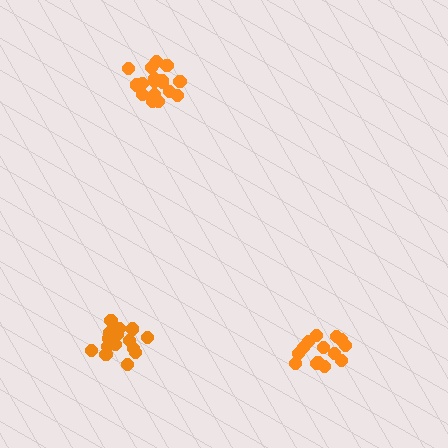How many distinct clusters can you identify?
There are 3 distinct clusters.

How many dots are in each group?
Group 1: 14 dots, Group 2: 17 dots, Group 3: 18 dots (49 total).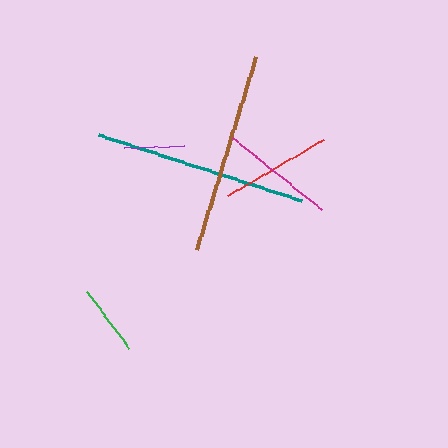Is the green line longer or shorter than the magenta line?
The magenta line is longer than the green line.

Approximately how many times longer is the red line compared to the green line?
The red line is approximately 1.6 times the length of the green line.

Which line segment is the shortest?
The purple line is the shortest at approximately 61 pixels.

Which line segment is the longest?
The teal line is the longest at approximately 214 pixels.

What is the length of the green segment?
The green segment is approximately 71 pixels long.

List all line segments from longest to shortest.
From longest to shortest: teal, brown, magenta, red, green, purple.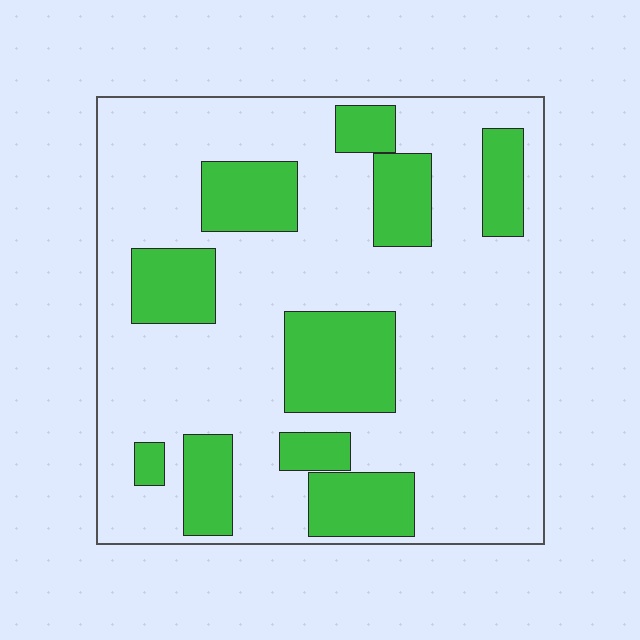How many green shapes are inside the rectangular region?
10.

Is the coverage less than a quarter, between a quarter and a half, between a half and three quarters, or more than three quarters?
Between a quarter and a half.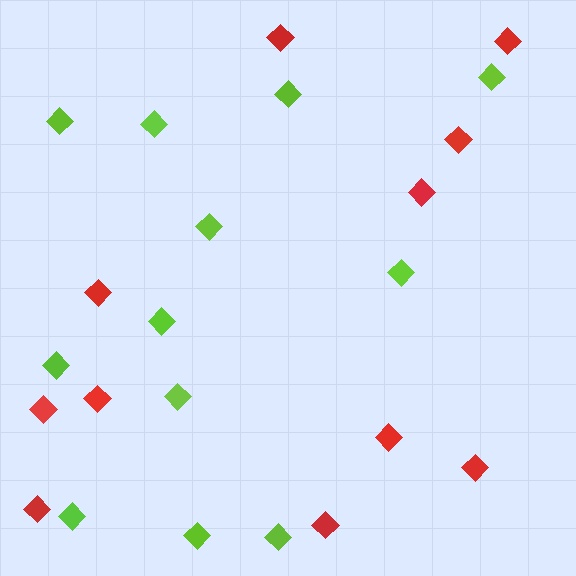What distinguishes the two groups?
There are 2 groups: one group of red diamonds (11) and one group of lime diamonds (12).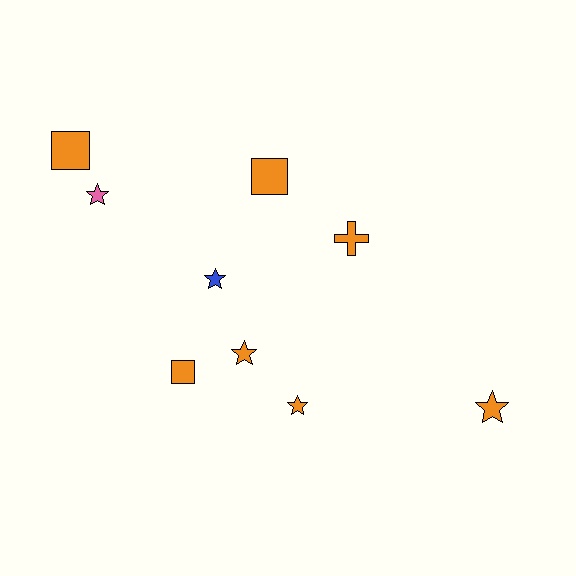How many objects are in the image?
There are 9 objects.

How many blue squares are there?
There are no blue squares.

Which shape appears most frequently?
Star, with 5 objects.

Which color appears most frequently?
Orange, with 7 objects.